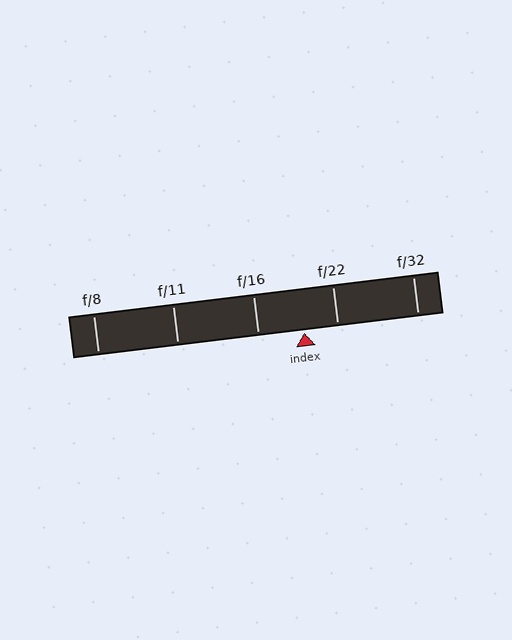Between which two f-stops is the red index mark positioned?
The index mark is between f/16 and f/22.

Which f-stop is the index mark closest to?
The index mark is closest to f/22.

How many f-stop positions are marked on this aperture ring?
There are 5 f-stop positions marked.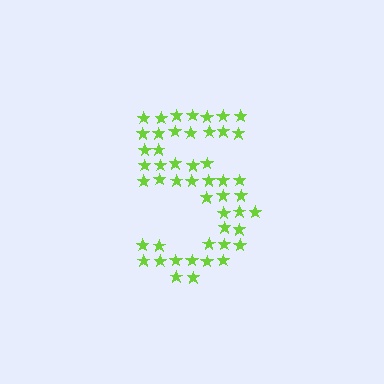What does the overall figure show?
The overall figure shows the digit 5.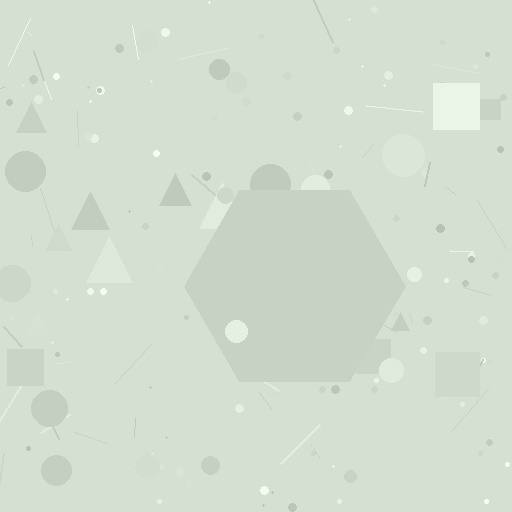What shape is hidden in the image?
A hexagon is hidden in the image.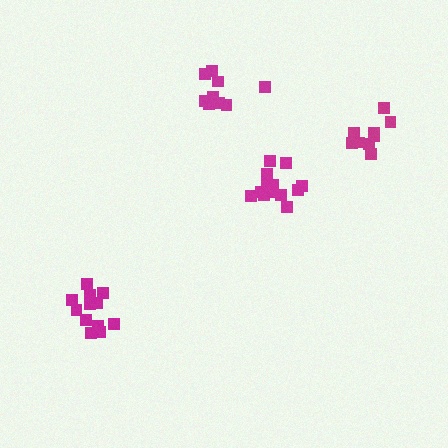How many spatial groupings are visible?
There are 4 spatial groupings.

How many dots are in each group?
Group 1: 9 dots, Group 2: 13 dots, Group 3: 11 dots, Group 4: 13 dots (46 total).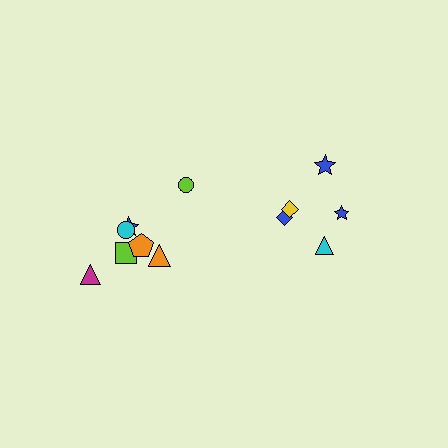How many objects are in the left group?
There are 7 objects.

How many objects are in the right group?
There are 5 objects.